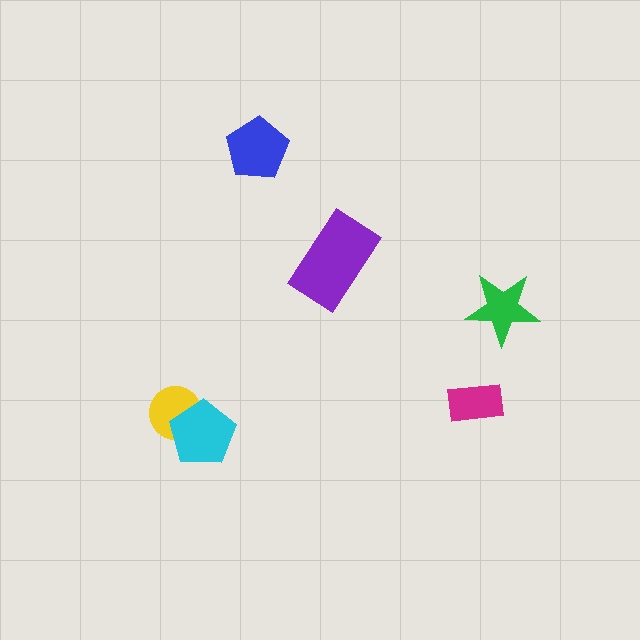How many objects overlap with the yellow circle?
1 object overlaps with the yellow circle.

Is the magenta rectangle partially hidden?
No, no other shape covers it.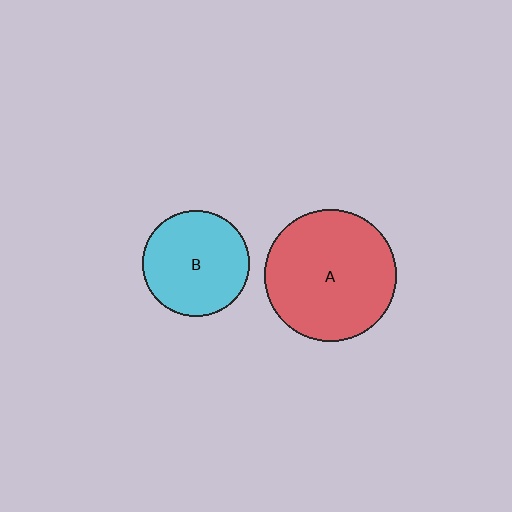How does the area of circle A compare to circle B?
Approximately 1.5 times.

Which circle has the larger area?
Circle A (red).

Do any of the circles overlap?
No, none of the circles overlap.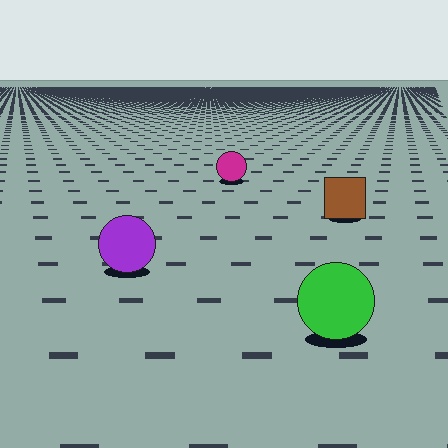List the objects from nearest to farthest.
From nearest to farthest: the green circle, the purple circle, the brown square, the magenta circle.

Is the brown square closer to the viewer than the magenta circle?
Yes. The brown square is closer — you can tell from the texture gradient: the ground texture is coarser near it.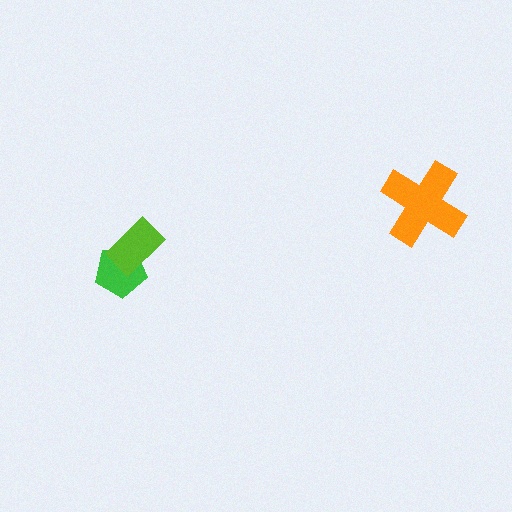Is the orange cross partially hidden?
No, no other shape covers it.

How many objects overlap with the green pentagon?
1 object overlaps with the green pentagon.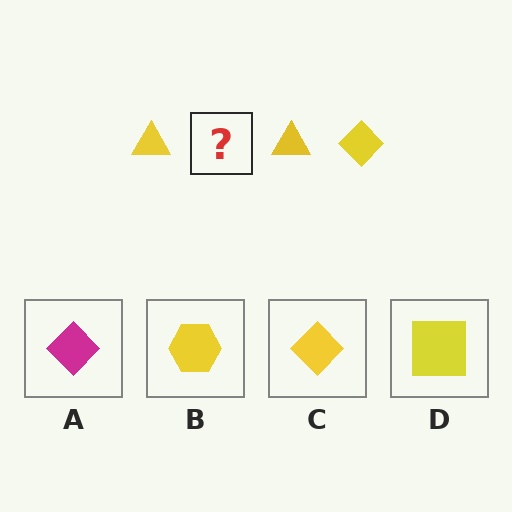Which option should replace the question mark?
Option C.